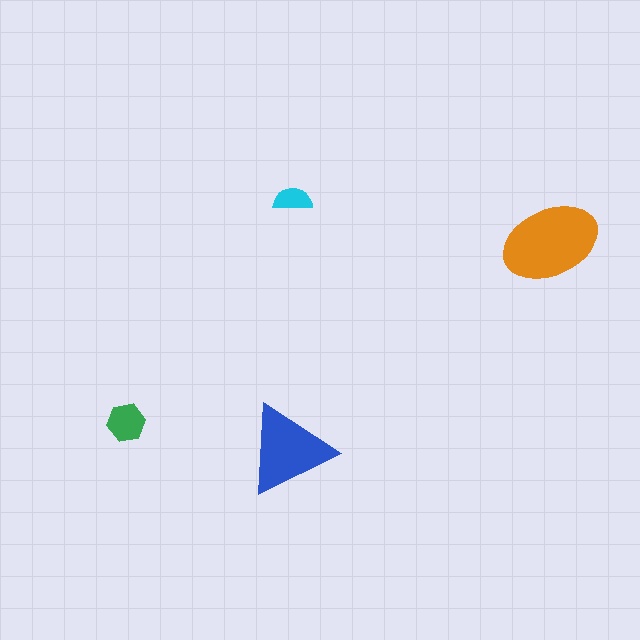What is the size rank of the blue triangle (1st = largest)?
2nd.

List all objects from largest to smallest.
The orange ellipse, the blue triangle, the green hexagon, the cyan semicircle.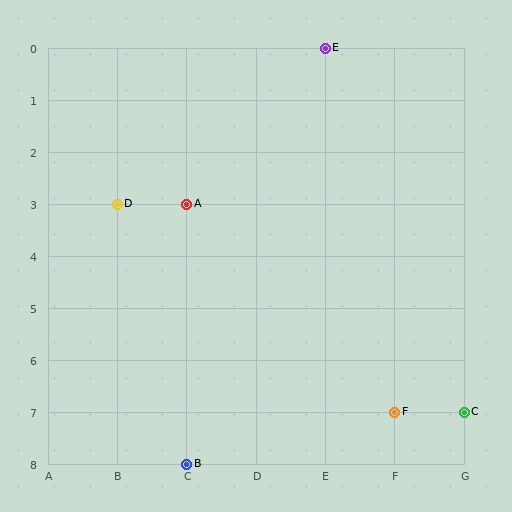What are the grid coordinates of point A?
Point A is at grid coordinates (C, 3).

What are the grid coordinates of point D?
Point D is at grid coordinates (B, 3).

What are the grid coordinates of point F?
Point F is at grid coordinates (F, 7).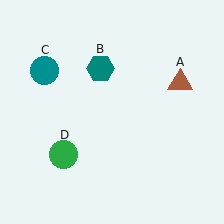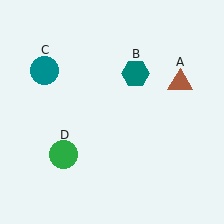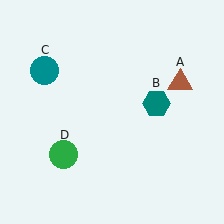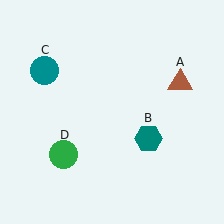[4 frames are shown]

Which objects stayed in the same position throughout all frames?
Brown triangle (object A) and teal circle (object C) and green circle (object D) remained stationary.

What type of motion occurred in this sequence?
The teal hexagon (object B) rotated clockwise around the center of the scene.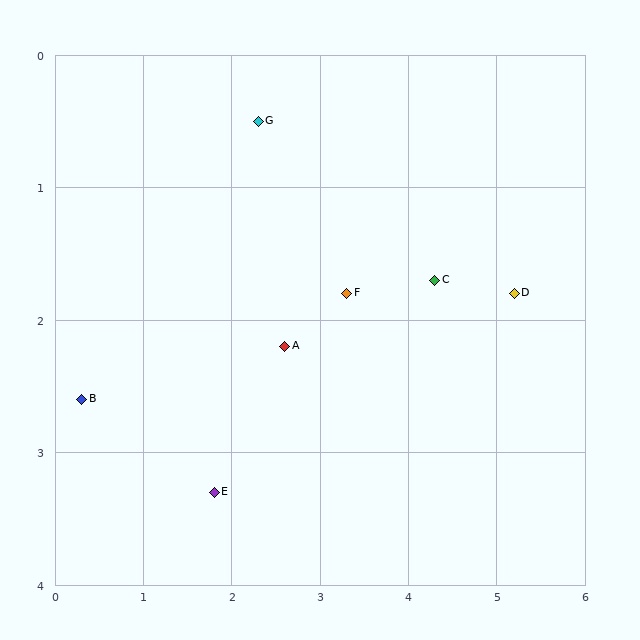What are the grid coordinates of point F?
Point F is at approximately (3.3, 1.8).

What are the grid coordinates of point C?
Point C is at approximately (4.3, 1.7).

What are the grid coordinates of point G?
Point G is at approximately (2.3, 0.5).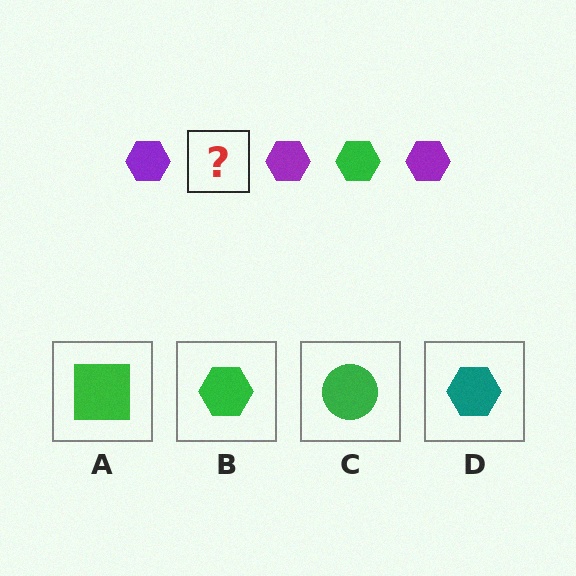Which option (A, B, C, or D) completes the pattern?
B.